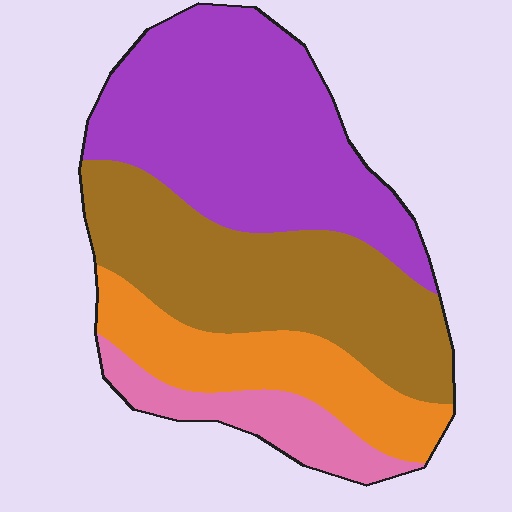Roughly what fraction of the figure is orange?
Orange takes up less than a quarter of the figure.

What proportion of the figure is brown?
Brown covers 32% of the figure.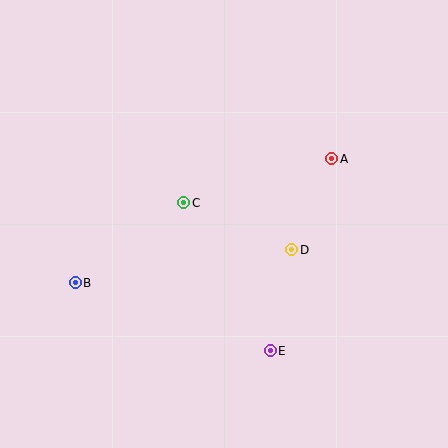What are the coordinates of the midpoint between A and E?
The midpoint between A and E is at (301, 255).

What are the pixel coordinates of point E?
Point E is at (270, 351).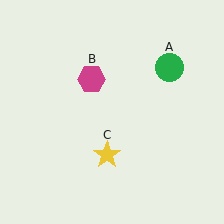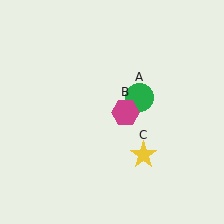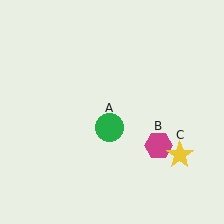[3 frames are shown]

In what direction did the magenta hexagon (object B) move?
The magenta hexagon (object B) moved down and to the right.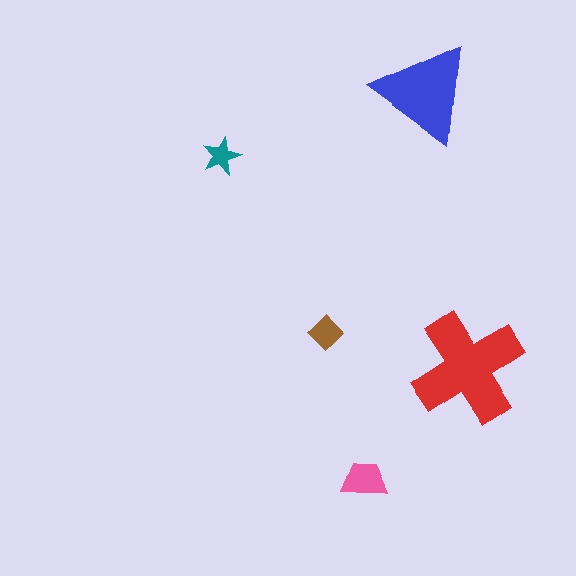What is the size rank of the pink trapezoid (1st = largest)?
3rd.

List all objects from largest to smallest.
The red cross, the blue triangle, the pink trapezoid, the brown diamond, the teal star.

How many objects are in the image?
There are 5 objects in the image.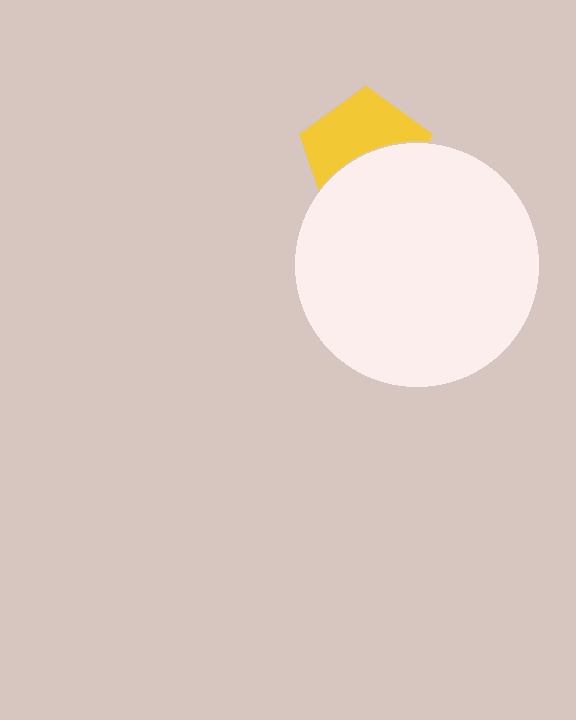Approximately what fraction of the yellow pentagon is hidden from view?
Roughly 47% of the yellow pentagon is hidden behind the white circle.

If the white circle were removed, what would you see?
You would see the complete yellow pentagon.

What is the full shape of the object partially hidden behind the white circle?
The partially hidden object is a yellow pentagon.